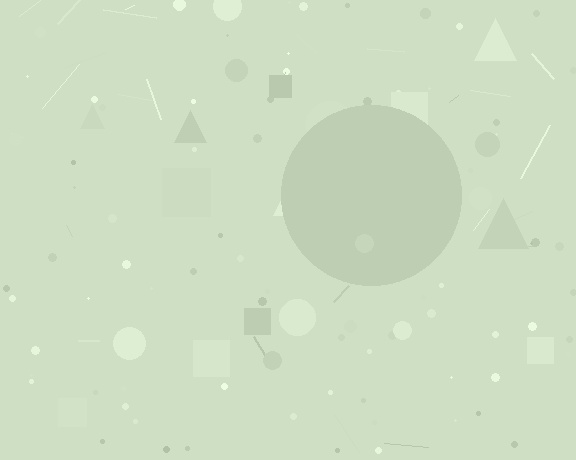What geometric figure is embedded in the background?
A circle is embedded in the background.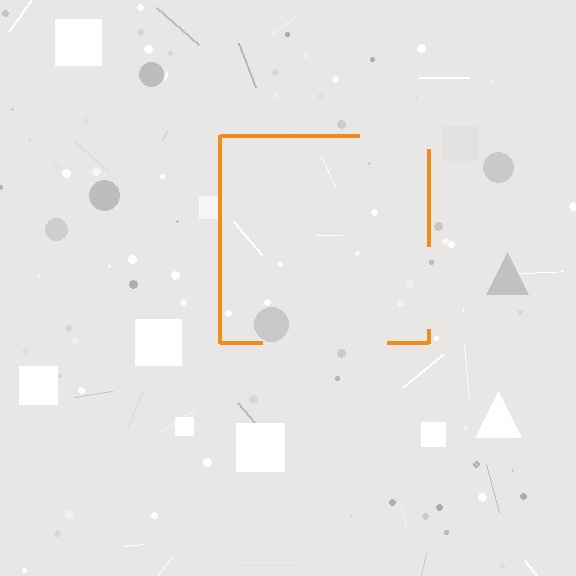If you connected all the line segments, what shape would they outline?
They would outline a square.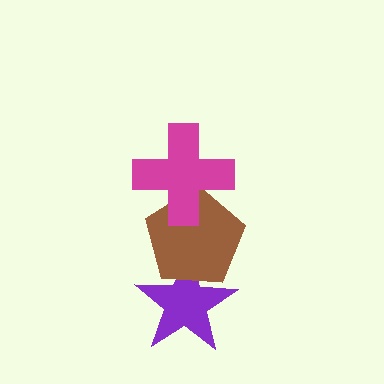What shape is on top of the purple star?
The brown pentagon is on top of the purple star.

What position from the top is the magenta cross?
The magenta cross is 1st from the top.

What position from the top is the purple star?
The purple star is 3rd from the top.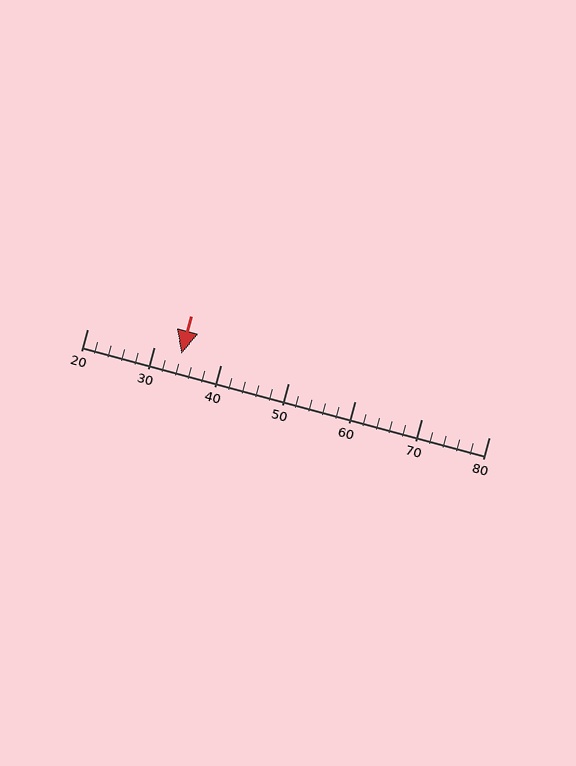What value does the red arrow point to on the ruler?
The red arrow points to approximately 34.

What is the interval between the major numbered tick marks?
The major tick marks are spaced 10 units apart.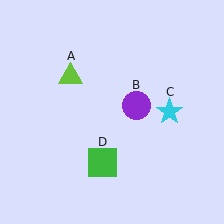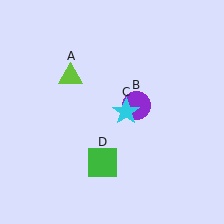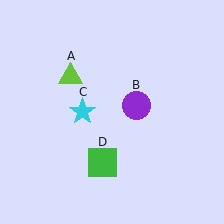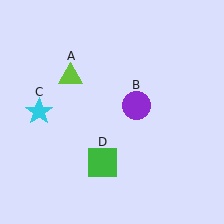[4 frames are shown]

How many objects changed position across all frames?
1 object changed position: cyan star (object C).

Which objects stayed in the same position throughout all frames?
Lime triangle (object A) and purple circle (object B) and green square (object D) remained stationary.